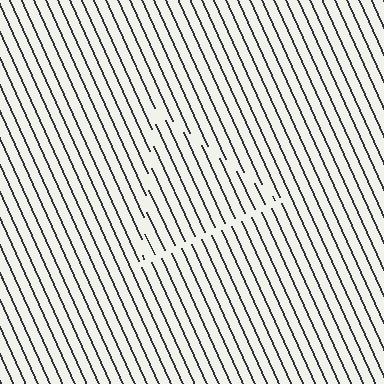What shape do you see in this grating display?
An illusory triangle. The interior of the shape contains the same grating, shifted by half a period — the contour is defined by the phase discontinuity where line-ends from the inner and outer gratings abut.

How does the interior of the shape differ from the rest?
The interior of the shape contains the same grating, shifted by half a period — the contour is defined by the phase discontinuity where line-ends from the inner and outer gratings abut.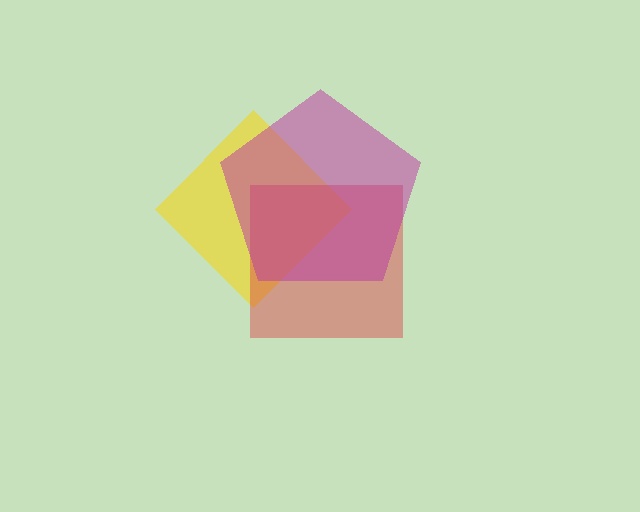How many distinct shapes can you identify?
There are 3 distinct shapes: a yellow diamond, a red square, a magenta pentagon.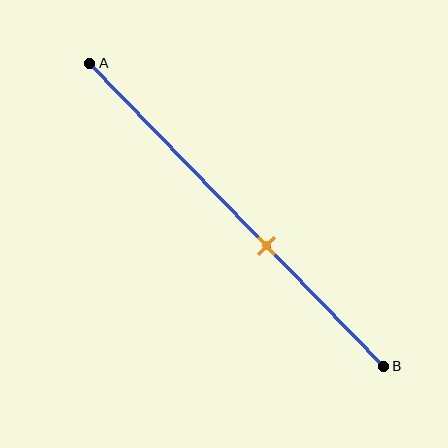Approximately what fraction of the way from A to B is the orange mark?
The orange mark is approximately 60% of the way from A to B.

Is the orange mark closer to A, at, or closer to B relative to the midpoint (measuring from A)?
The orange mark is closer to point B than the midpoint of segment AB.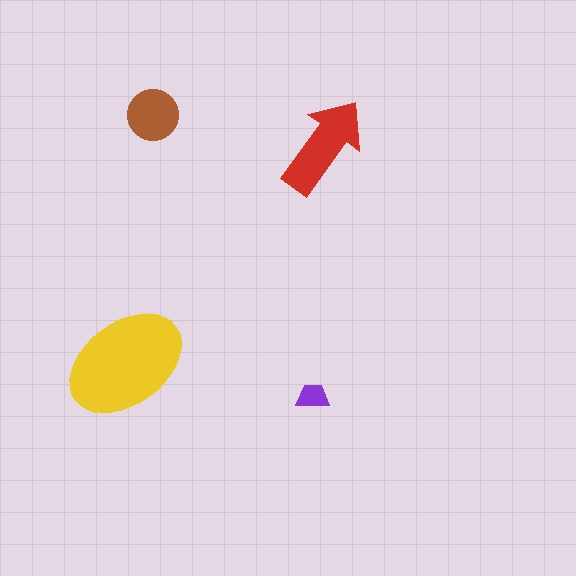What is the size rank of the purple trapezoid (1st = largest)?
4th.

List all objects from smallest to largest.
The purple trapezoid, the brown circle, the red arrow, the yellow ellipse.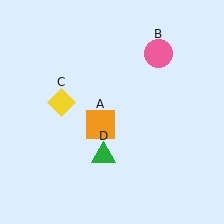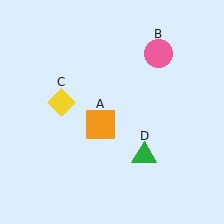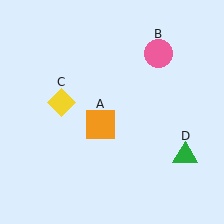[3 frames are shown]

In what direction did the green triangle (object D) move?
The green triangle (object D) moved right.